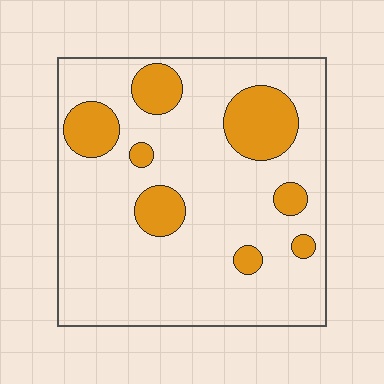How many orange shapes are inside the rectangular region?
8.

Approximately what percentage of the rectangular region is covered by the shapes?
Approximately 20%.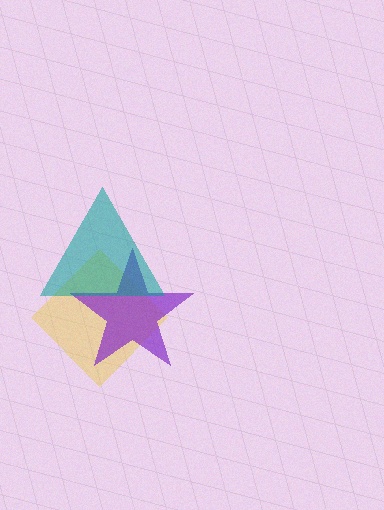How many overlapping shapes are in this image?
There are 3 overlapping shapes in the image.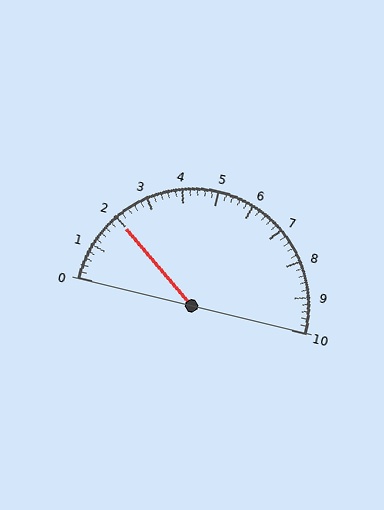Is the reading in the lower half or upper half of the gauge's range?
The reading is in the lower half of the range (0 to 10).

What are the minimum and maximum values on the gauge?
The gauge ranges from 0 to 10.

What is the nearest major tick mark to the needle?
The nearest major tick mark is 2.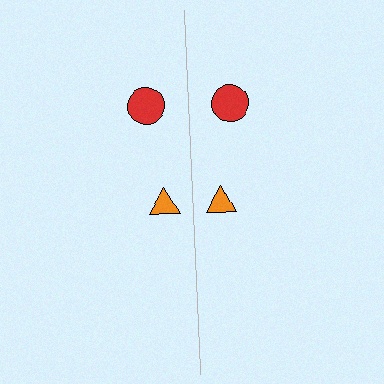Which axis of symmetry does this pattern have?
The pattern has a vertical axis of symmetry running through the center of the image.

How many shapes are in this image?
There are 4 shapes in this image.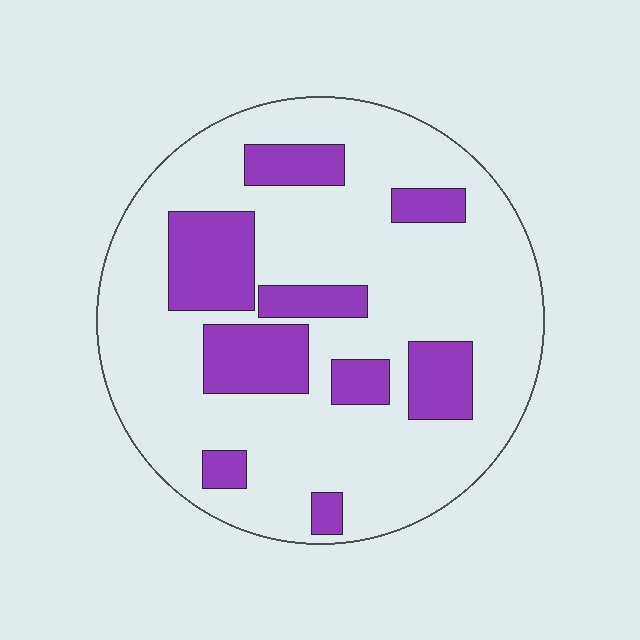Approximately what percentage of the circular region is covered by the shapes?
Approximately 25%.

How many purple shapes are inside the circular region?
9.